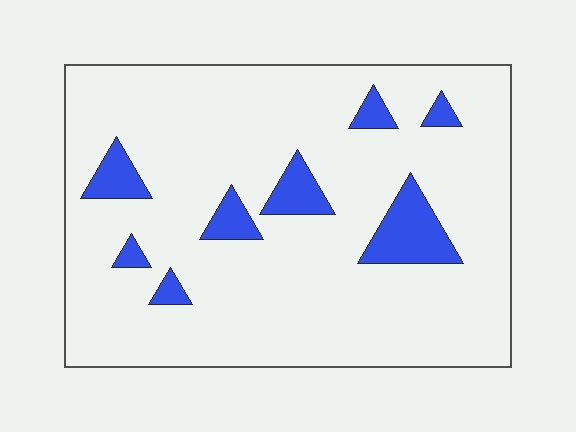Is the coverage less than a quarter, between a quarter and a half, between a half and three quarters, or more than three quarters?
Less than a quarter.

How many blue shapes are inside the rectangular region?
8.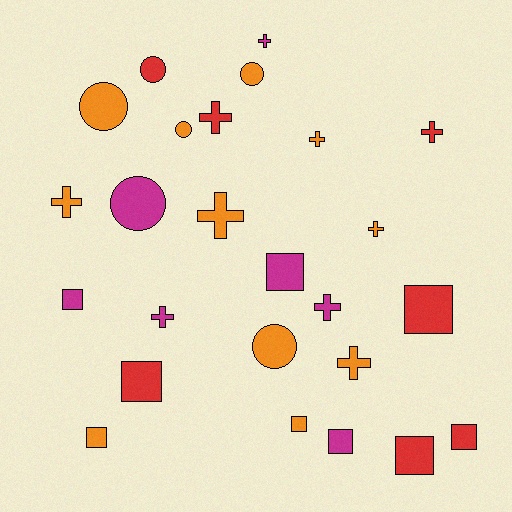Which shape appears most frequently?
Cross, with 10 objects.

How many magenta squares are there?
There are 3 magenta squares.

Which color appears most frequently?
Orange, with 11 objects.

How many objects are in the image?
There are 25 objects.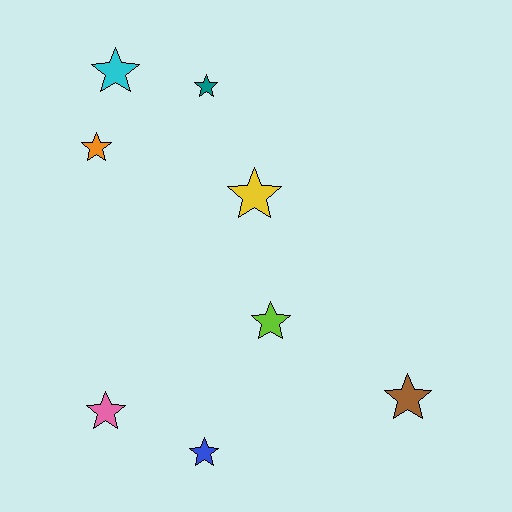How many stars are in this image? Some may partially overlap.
There are 8 stars.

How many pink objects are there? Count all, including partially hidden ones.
There is 1 pink object.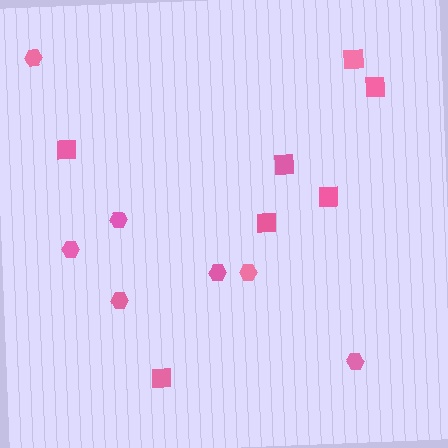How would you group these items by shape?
There are 2 groups: one group of squares (7) and one group of hexagons (7).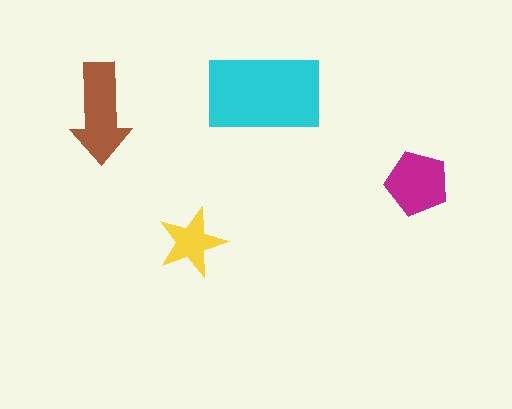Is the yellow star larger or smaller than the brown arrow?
Smaller.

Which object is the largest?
The cyan rectangle.